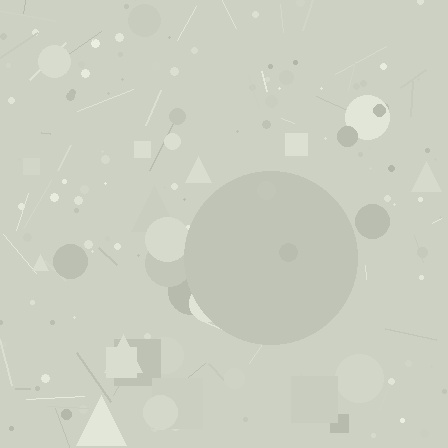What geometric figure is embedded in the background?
A circle is embedded in the background.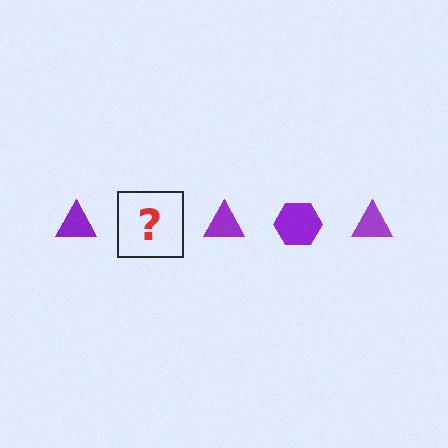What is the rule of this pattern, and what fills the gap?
The rule is that the pattern cycles through triangle, hexagon shapes in purple. The gap should be filled with a purple hexagon.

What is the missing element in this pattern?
The missing element is a purple hexagon.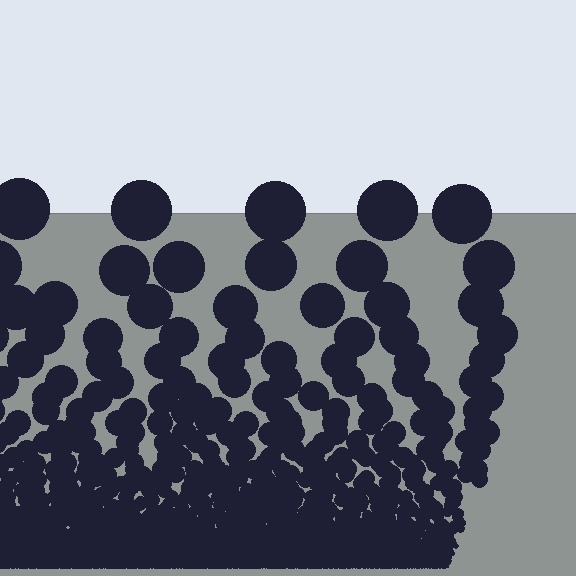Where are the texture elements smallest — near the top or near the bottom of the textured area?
Near the bottom.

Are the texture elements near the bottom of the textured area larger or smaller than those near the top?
Smaller. The gradient is inverted — elements near the bottom are smaller and denser.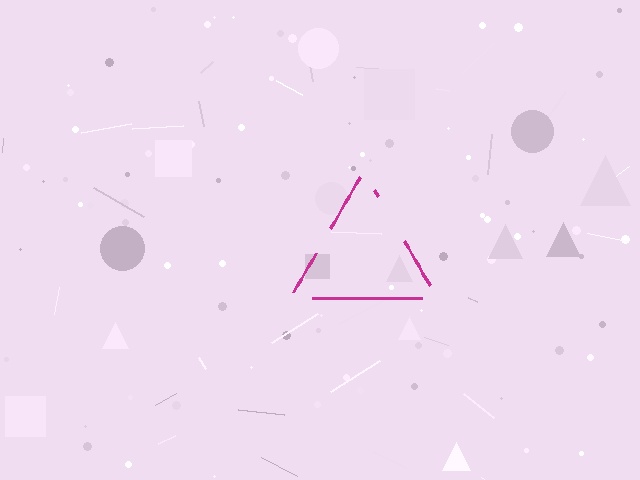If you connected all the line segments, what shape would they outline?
They would outline a triangle.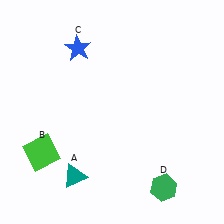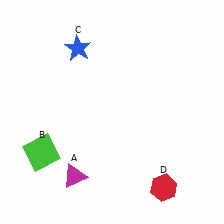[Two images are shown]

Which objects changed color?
A changed from teal to magenta. D changed from green to red.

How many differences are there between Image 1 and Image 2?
There are 2 differences between the two images.